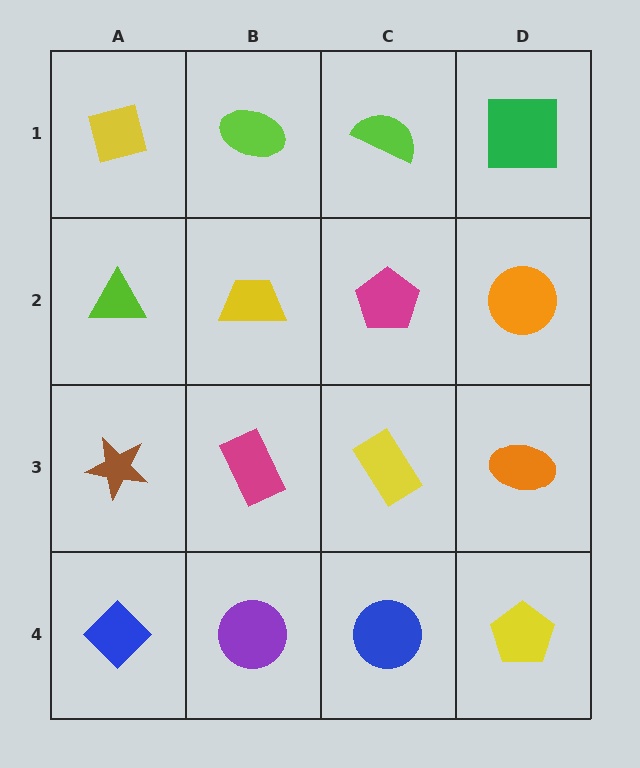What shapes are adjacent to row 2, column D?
A green square (row 1, column D), an orange ellipse (row 3, column D), a magenta pentagon (row 2, column C).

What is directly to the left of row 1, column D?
A lime semicircle.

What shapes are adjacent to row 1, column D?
An orange circle (row 2, column D), a lime semicircle (row 1, column C).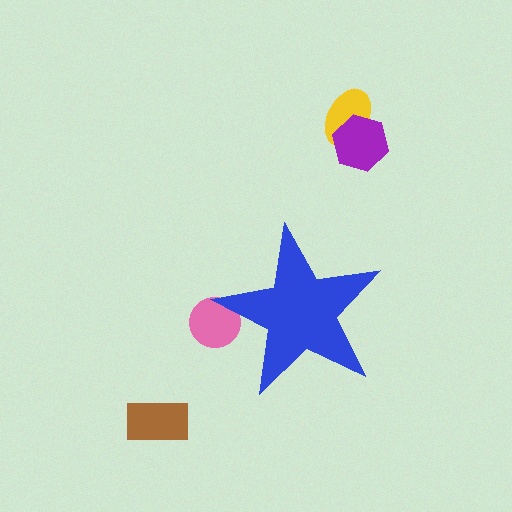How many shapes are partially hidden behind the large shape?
1 shape is partially hidden.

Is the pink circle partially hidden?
Yes, the pink circle is partially hidden behind the blue star.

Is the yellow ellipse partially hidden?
No, the yellow ellipse is fully visible.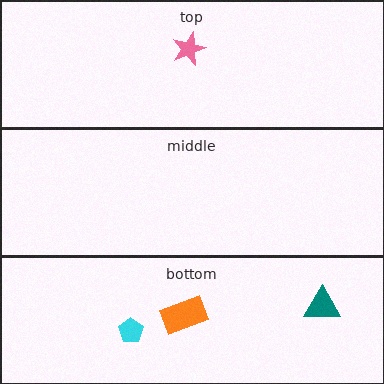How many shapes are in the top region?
1.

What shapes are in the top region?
The pink star.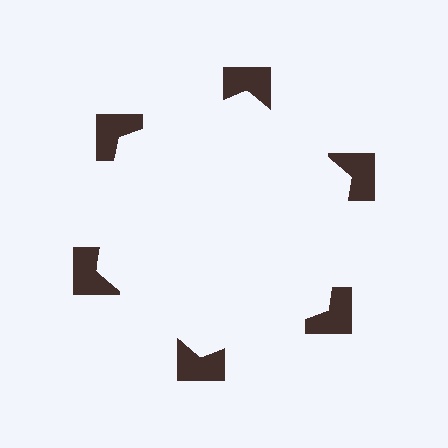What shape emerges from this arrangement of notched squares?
An illusory hexagon — its edges are inferred from the aligned wedge cuts in the notched squares, not physically drawn.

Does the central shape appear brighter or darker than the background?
It typically appears slightly brighter than the background, even though no actual brightness change is drawn.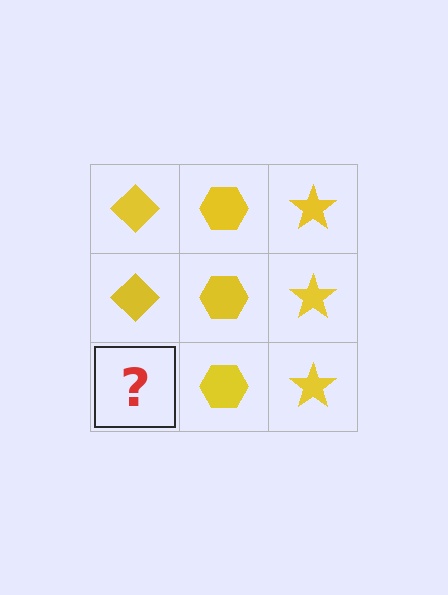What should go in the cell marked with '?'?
The missing cell should contain a yellow diamond.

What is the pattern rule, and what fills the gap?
The rule is that each column has a consistent shape. The gap should be filled with a yellow diamond.